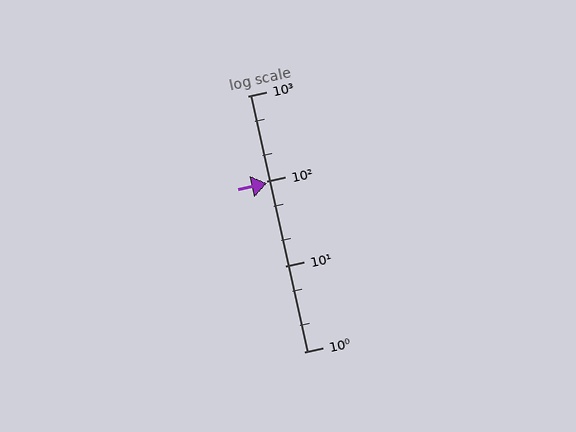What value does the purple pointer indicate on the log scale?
The pointer indicates approximately 94.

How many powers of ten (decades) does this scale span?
The scale spans 3 decades, from 1 to 1000.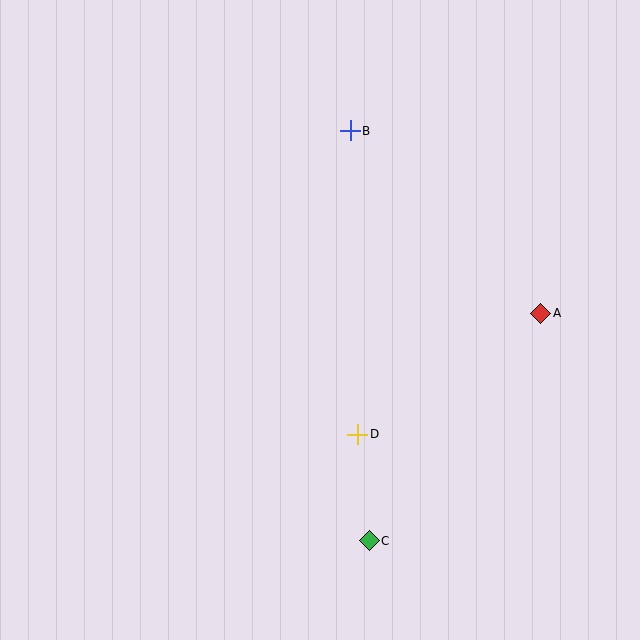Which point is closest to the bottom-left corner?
Point C is closest to the bottom-left corner.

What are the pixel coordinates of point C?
Point C is at (369, 541).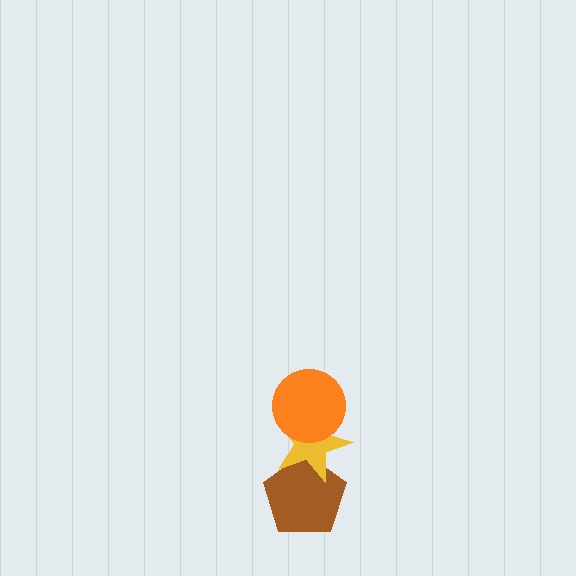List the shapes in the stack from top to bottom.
From top to bottom: the orange circle, the yellow star, the brown pentagon.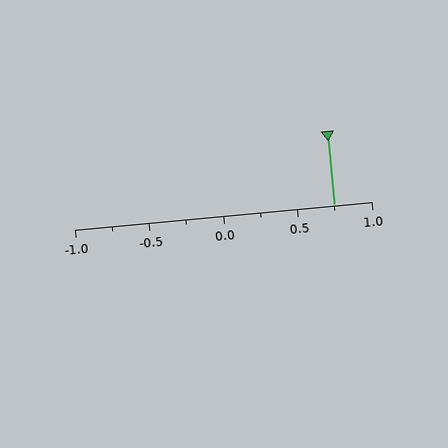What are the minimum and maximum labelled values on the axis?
The axis runs from -1.0 to 1.0.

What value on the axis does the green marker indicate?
The marker indicates approximately 0.75.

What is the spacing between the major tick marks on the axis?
The major ticks are spaced 0.5 apart.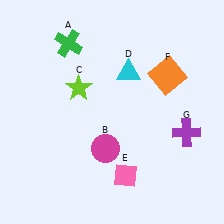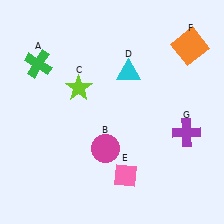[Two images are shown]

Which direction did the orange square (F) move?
The orange square (F) moved up.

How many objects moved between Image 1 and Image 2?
2 objects moved between the two images.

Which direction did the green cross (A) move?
The green cross (A) moved left.